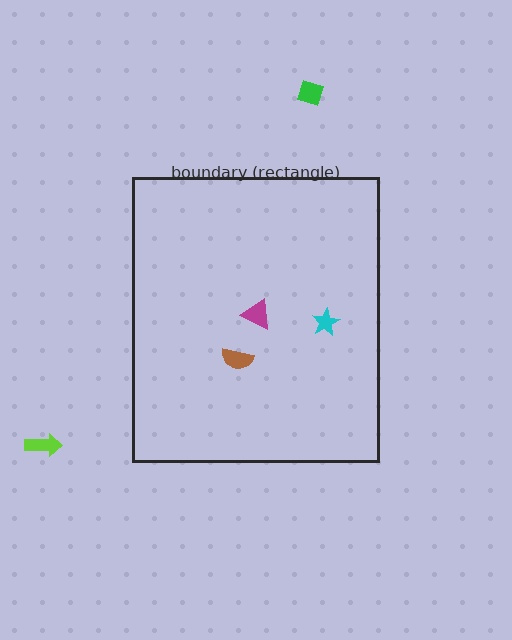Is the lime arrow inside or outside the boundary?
Outside.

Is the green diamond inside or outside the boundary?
Outside.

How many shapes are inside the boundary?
3 inside, 2 outside.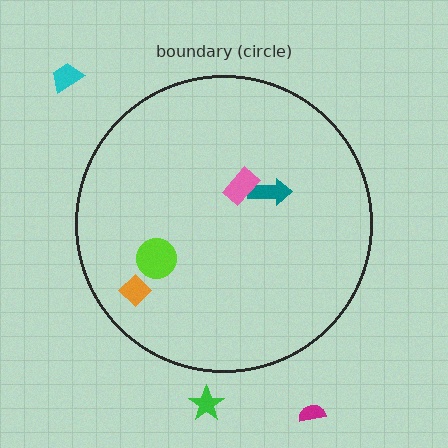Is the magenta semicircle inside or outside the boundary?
Outside.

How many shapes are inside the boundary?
4 inside, 3 outside.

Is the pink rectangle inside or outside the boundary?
Inside.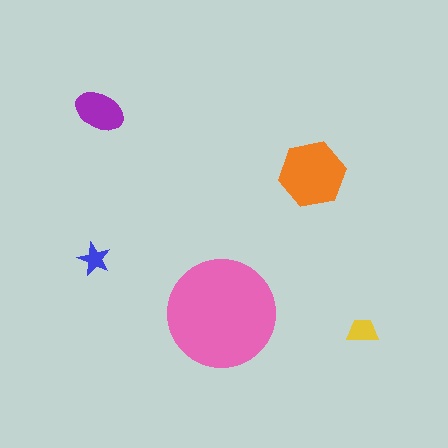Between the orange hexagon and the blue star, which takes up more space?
The orange hexagon.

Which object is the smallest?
The blue star.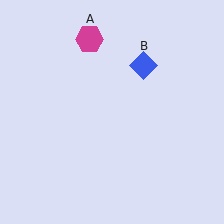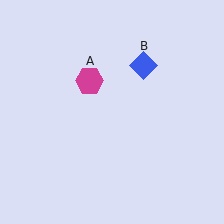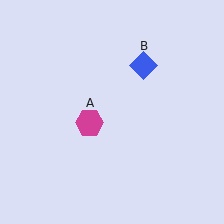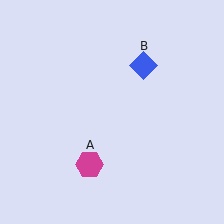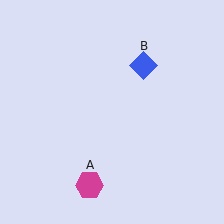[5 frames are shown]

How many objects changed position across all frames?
1 object changed position: magenta hexagon (object A).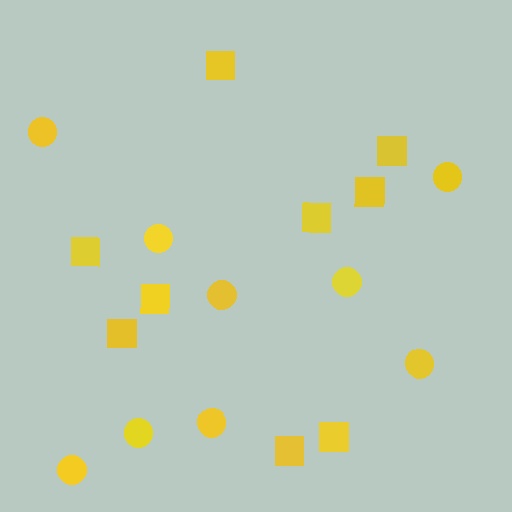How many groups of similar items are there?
There are 2 groups: one group of squares (9) and one group of circles (9).